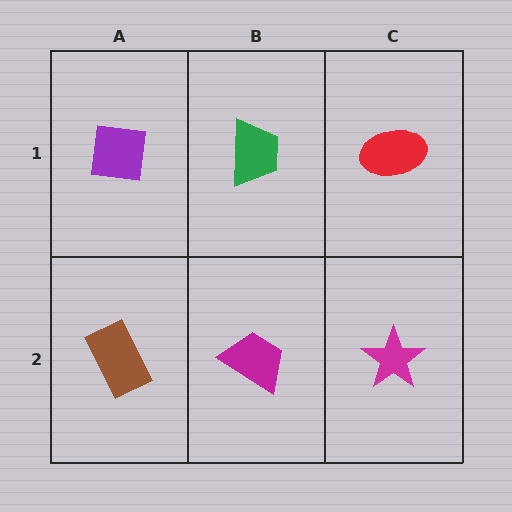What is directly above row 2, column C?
A red ellipse.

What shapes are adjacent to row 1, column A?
A brown rectangle (row 2, column A), a green trapezoid (row 1, column B).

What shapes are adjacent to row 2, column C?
A red ellipse (row 1, column C), a magenta trapezoid (row 2, column B).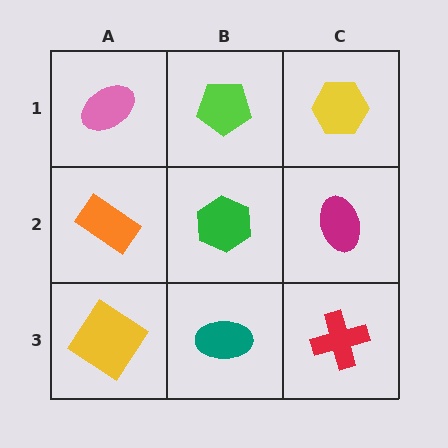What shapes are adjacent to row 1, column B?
A green hexagon (row 2, column B), a pink ellipse (row 1, column A), a yellow hexagon (row 1, column C).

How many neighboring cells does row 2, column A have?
3.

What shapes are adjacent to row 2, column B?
A lime pentagon (row 1, column B), a teal ellipse (row 3, column B), an orange rectangle (row 2, column A), a magenta ellipse (row 2, column C).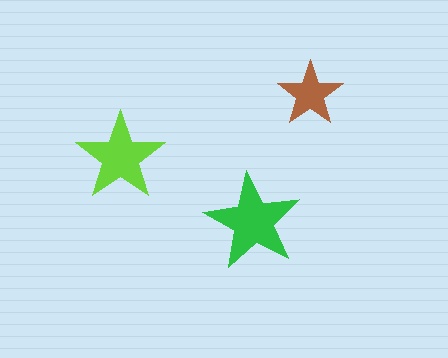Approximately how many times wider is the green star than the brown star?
About 1.5 times wider.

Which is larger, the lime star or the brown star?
The lime one.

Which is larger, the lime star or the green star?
The green one.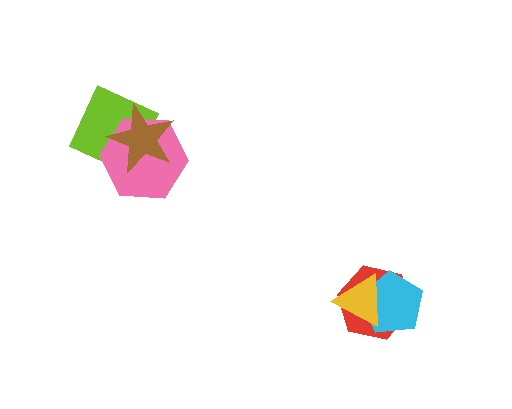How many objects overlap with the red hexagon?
2 objects overlap with the red hexagon.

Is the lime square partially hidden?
Yes, it is partially covered by another shape.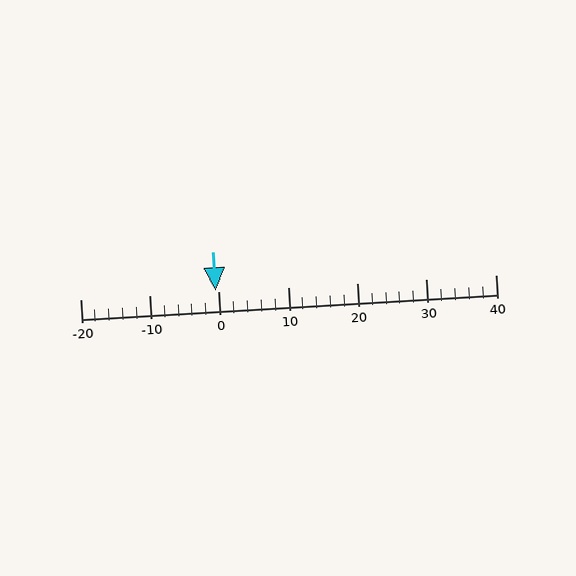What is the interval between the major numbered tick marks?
The major tick marks are spaced 10 units apart.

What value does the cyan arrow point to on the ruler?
The cyan arrow points to approximately 0.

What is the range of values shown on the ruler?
The ruler shows values from -20 to 40.